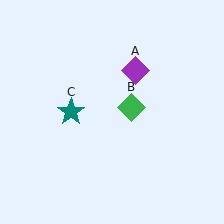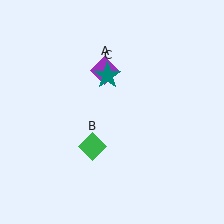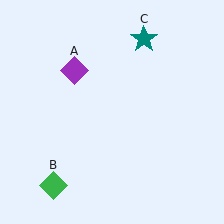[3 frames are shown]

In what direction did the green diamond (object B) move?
The green diamond (object B) moved down and to the left.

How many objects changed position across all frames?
3 objects changed position: purple diamond (object A), green diamond (object B), teal star (object C).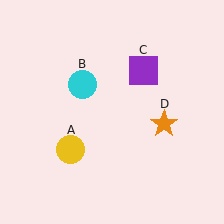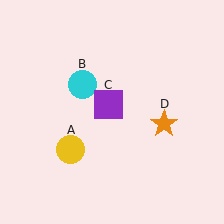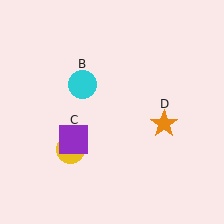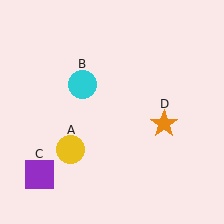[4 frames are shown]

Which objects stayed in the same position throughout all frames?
Yellow circle (object A) and cyan circle (object B) and orange star (object D) remained stationary.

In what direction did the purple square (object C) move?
The purple square (object C) moved down and to the left.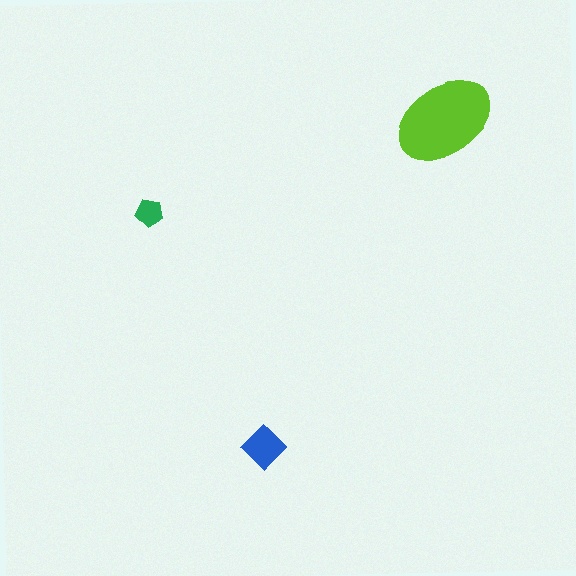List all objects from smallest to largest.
The green pentagon, the blue diamond, the lime ellipse.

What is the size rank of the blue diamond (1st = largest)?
2nd.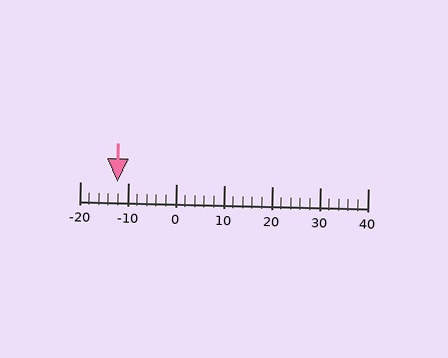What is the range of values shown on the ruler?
The ruler shows values from -20 to 40.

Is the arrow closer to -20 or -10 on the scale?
The arrow is closer to -10.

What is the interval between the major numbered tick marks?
The major tick marks are spaced 10 units apart.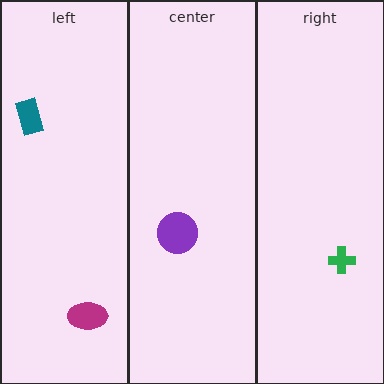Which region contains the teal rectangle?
The left region.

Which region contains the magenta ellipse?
The left region.